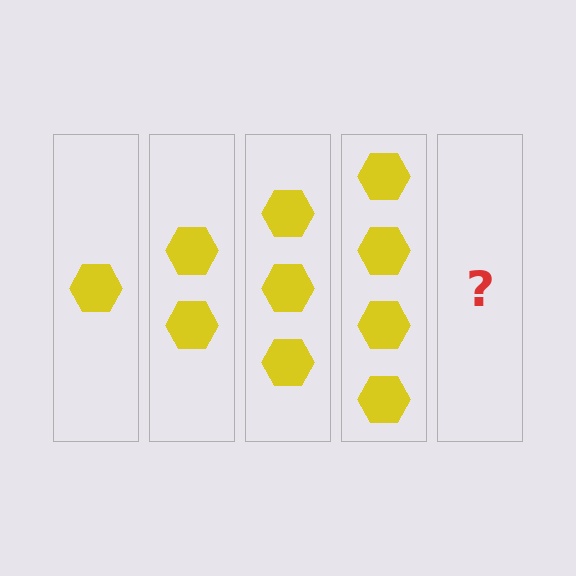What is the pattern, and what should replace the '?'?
The pattern is that each step adds one more hexagon. The '?' should be 5 hexagons.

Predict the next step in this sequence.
The next step is 5 hexagons.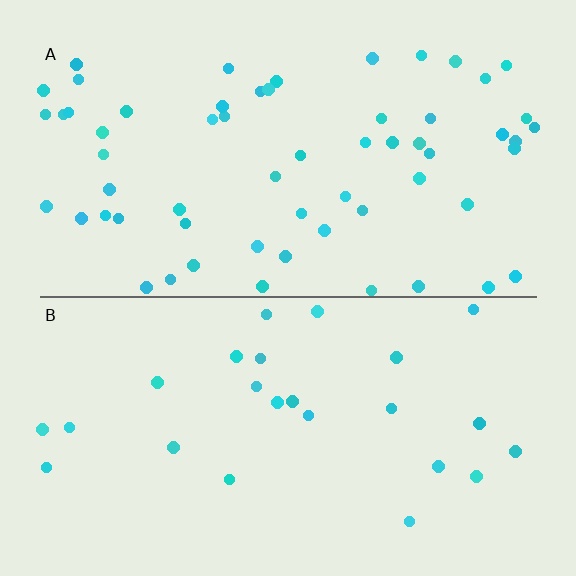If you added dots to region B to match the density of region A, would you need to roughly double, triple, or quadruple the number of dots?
Approximately double.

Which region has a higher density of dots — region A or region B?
A (the top).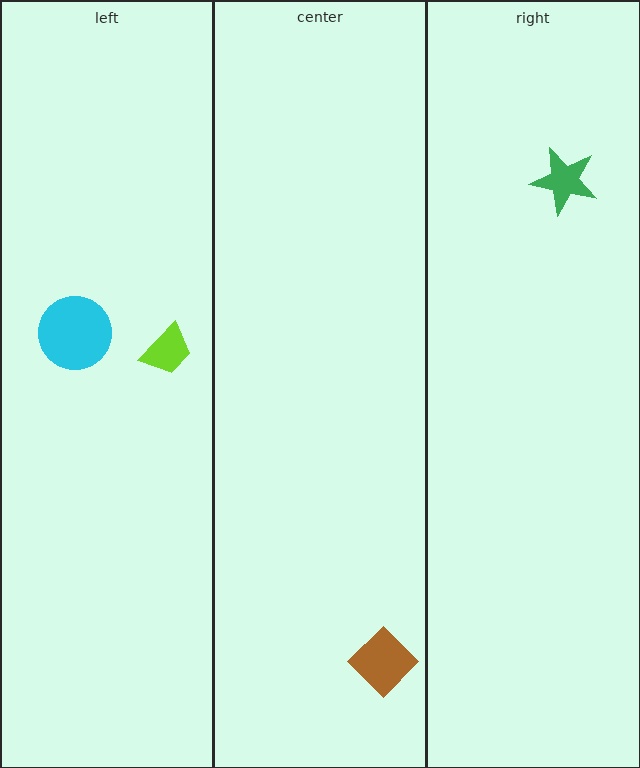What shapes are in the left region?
The lime trapezoid, the cyan circle.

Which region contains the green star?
The right region.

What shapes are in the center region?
The brown diamond.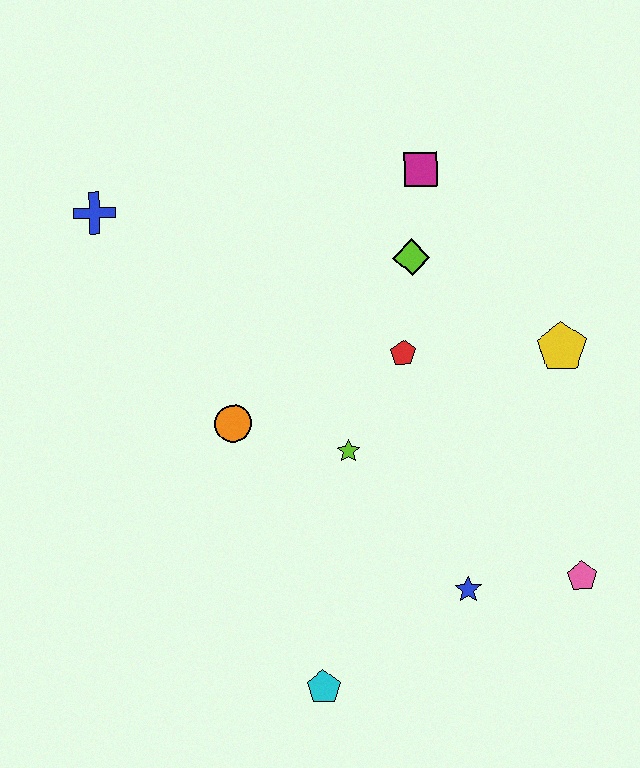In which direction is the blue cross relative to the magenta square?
The blue cross is to the left of the magenta square.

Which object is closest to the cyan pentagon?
The blue star is closest to the cyan pentagon.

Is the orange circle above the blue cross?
No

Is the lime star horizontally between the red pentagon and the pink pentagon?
No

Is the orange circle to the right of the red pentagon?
No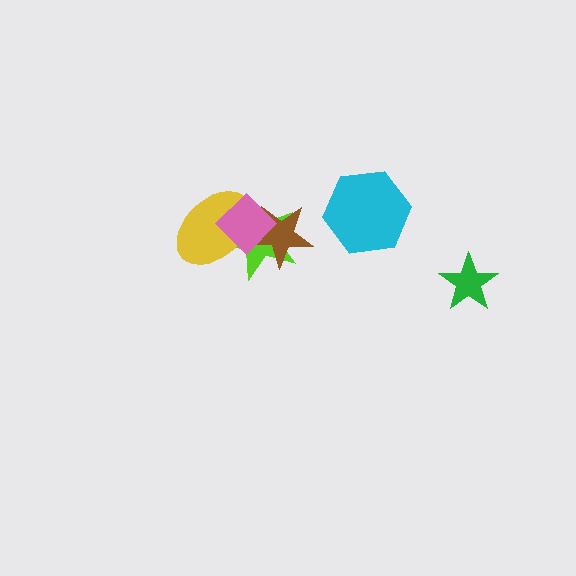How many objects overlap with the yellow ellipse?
3 objects overlap with the yellow ellipse.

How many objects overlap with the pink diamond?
3 objects overlap with the pink diamond.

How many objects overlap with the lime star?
3 objects overlap with the lime star.